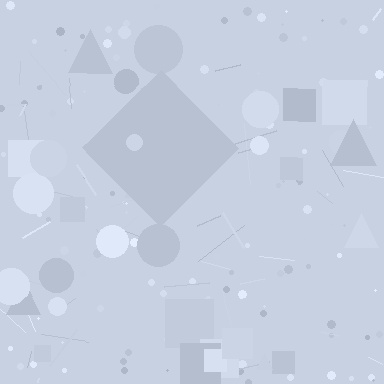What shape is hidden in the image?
A diamond is hidden in the image.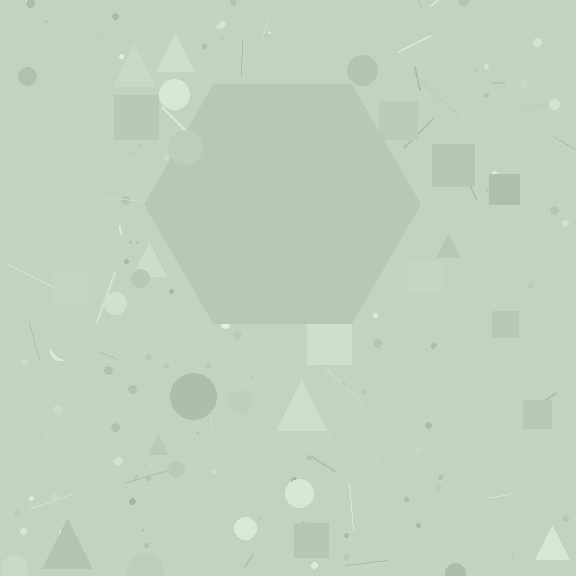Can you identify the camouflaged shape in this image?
The camouflaged shape is a hexagon.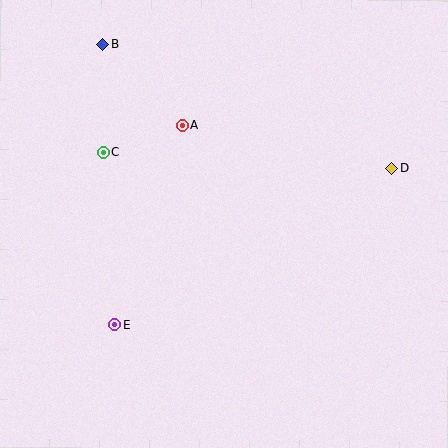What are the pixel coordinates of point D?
Point D is at (392, 168).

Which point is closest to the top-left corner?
Point B is closest to the top-left corner.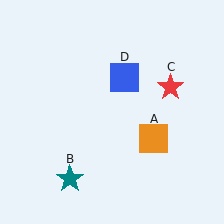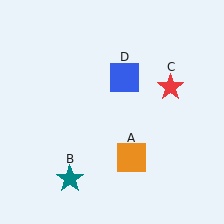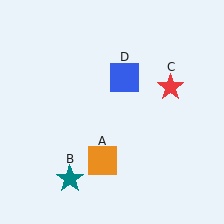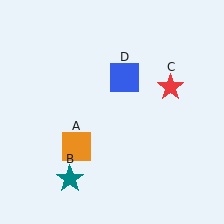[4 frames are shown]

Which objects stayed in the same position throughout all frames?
Teal star (object B) and red star (object C) and blue square (object D) remained stationary.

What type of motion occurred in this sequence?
The orange square (object A) rotated clockwise around the center of the scene.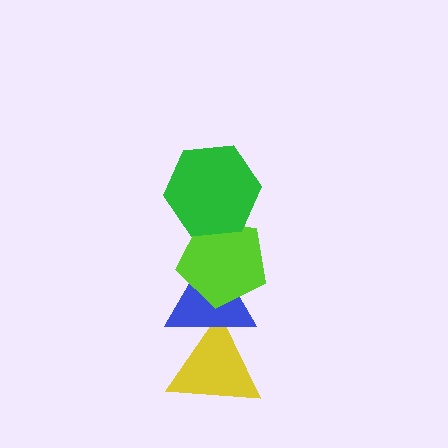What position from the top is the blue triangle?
The blue triangle is 3rd from the top.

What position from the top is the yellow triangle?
The yellow triangle is 4th from the top.